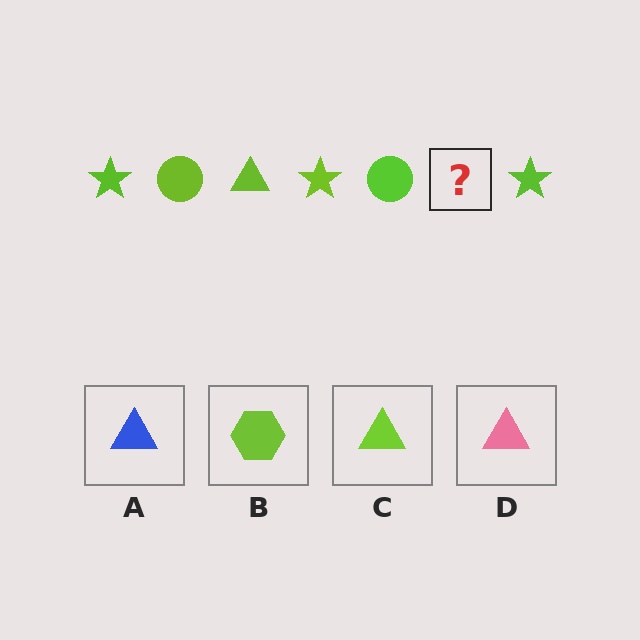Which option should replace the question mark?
Option C.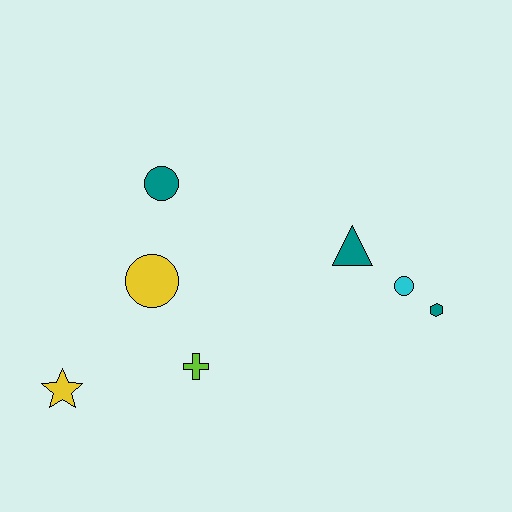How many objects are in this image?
There are 7 objects.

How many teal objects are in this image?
There are 3 teal objects.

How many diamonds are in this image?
There are no diamonds.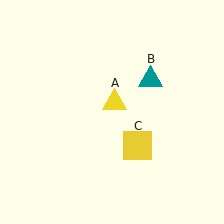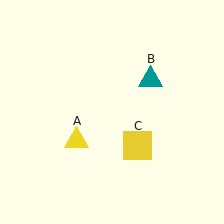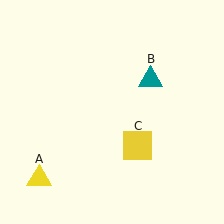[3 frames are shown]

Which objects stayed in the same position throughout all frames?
Teal triangle (object B) and yellow square (object C) remained stationary.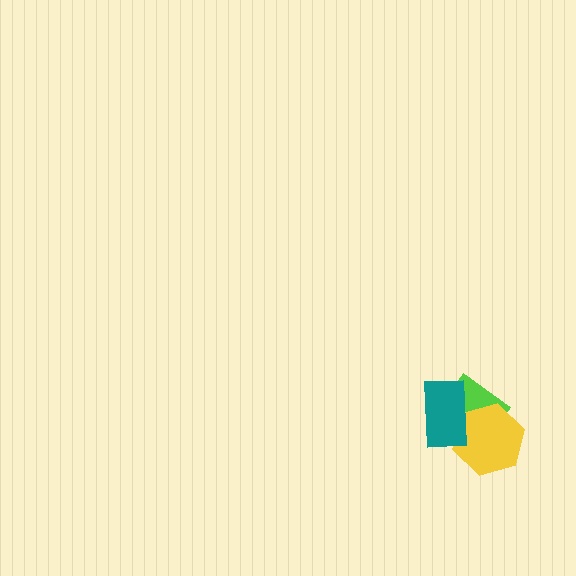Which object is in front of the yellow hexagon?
The teal rectangle is in front of the yellow hexagon.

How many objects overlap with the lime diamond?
2 objects overlap with the lime diamond.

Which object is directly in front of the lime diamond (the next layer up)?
The yellow hexagon is directly in front of the lime diamond.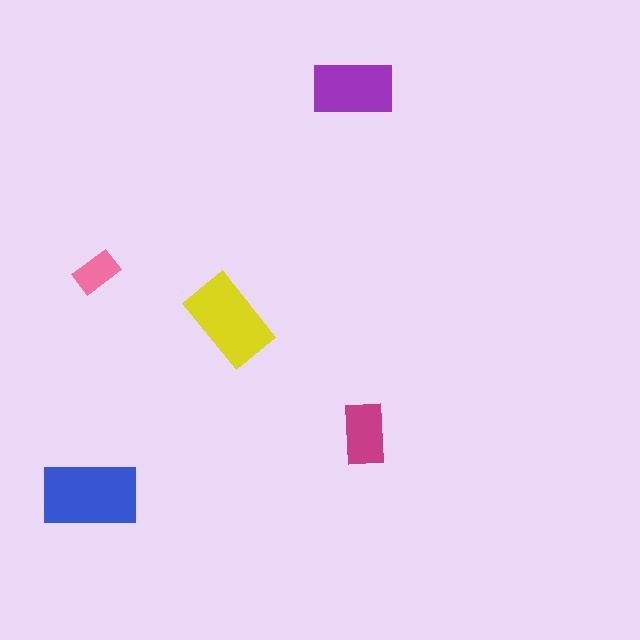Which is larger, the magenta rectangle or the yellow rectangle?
The yellow one.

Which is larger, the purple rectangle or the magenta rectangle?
The purple one.